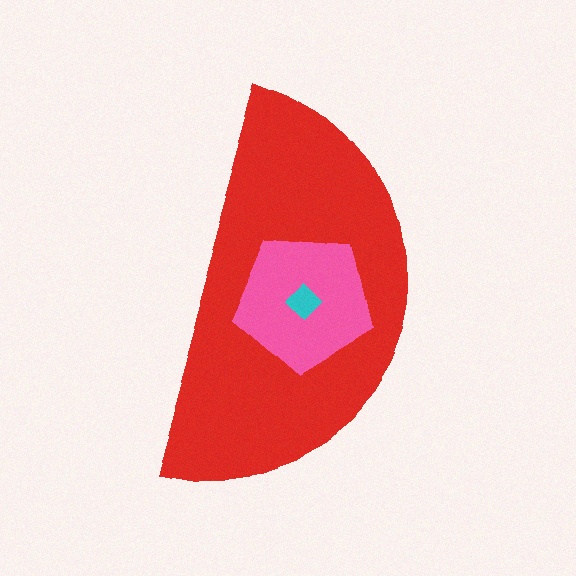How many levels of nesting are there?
3.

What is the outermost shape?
The red semicircle.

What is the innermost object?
The cyan diamond.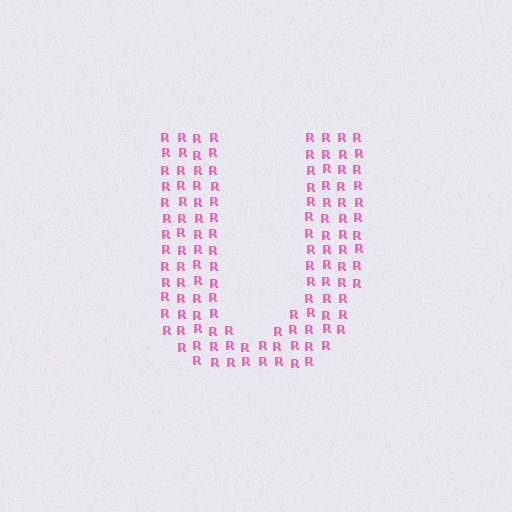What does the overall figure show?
The overall figure shows the letter U.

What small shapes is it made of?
It is made of small letter R's.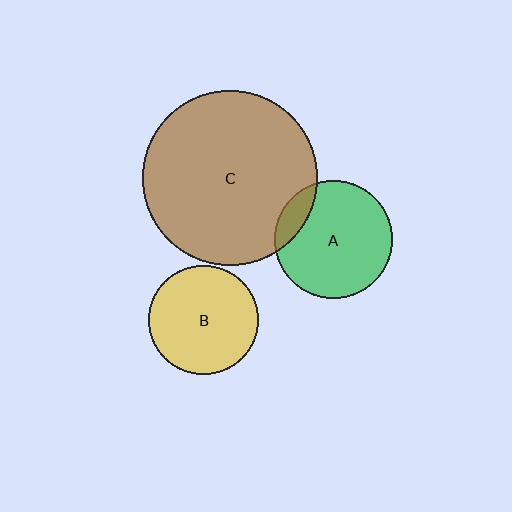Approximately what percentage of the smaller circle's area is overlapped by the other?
Approximately 15%.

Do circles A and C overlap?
Yes.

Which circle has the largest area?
Circle C (brown).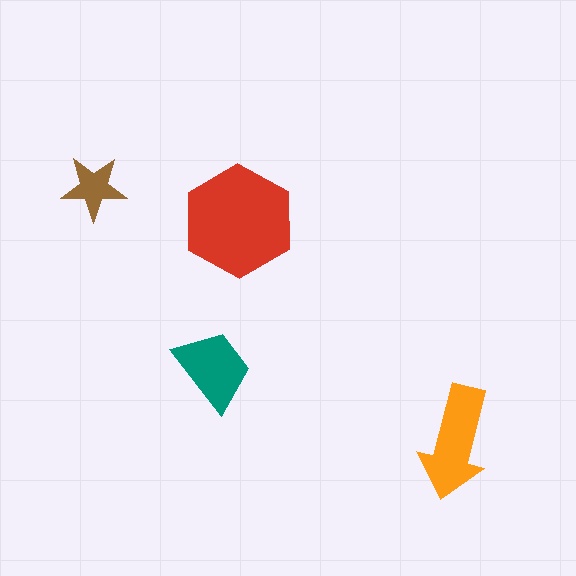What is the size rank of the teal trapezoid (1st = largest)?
3rd.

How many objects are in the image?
There are 4 objects in the image.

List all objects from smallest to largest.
The brown star, the teal trapezoid, the orange arrow, the red hexagon.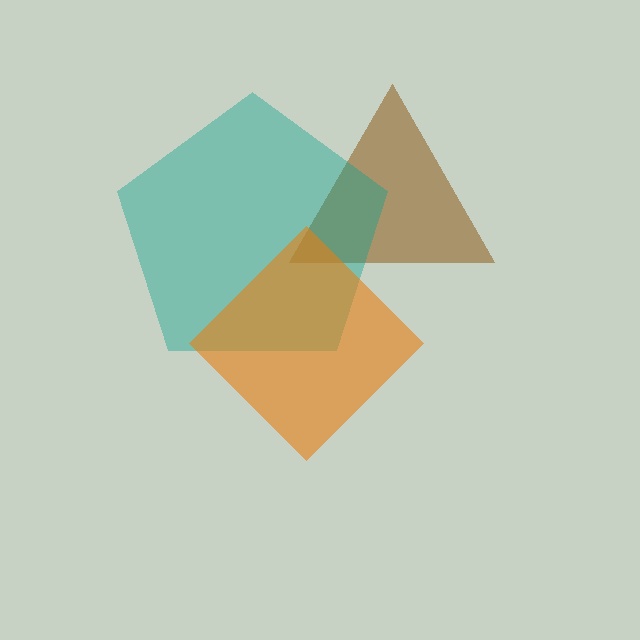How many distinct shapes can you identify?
There are 3 distinct shapes: a brown triangle, a teal pentagon, an orange diamond.